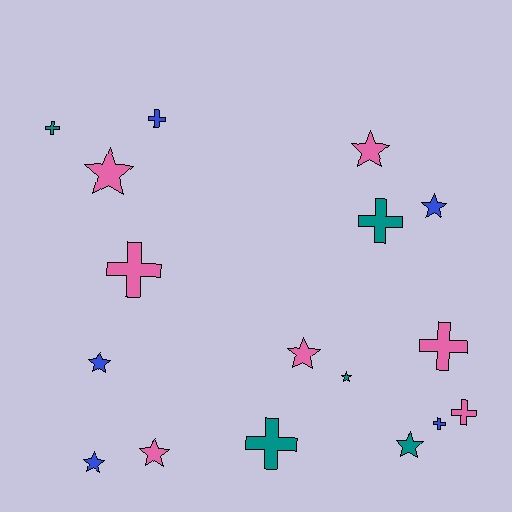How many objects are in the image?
There are 17 objects.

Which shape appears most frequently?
Star, with 9 objects.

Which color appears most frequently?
Pink, with 7 objects.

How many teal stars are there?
There are 2 teal stars.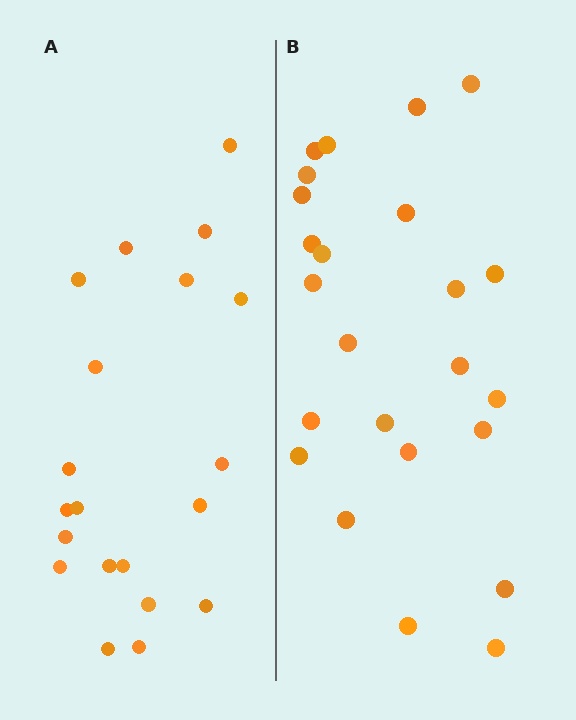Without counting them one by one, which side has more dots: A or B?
Region B (the right region) has more dots.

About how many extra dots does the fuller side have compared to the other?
Region B has about 4 more dots than region A.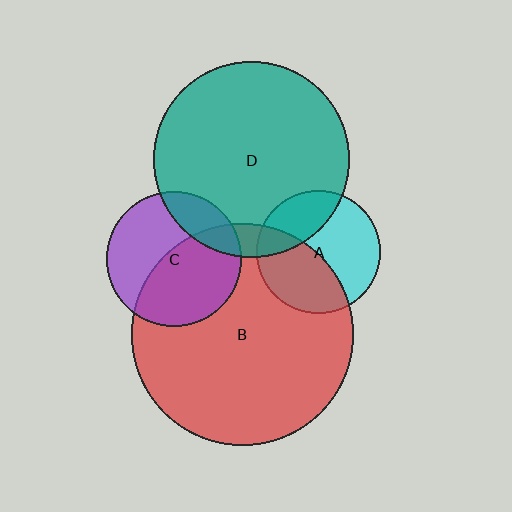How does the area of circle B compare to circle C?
Approximately 2.7 times.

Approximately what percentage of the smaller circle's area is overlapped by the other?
Approximately 45%.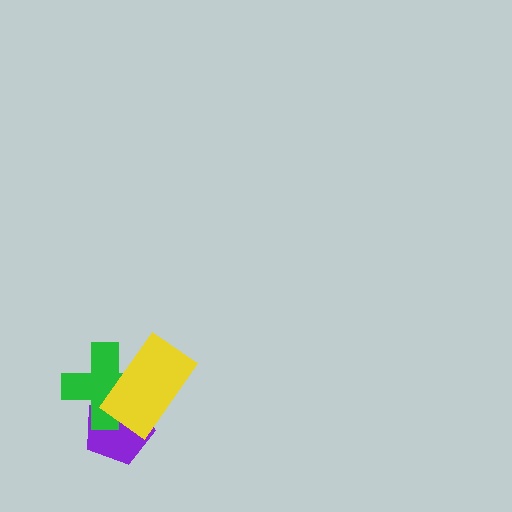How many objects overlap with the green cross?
2 objects overlap with the green cross.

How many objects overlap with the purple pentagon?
2 objects overlap with the purple pentagon.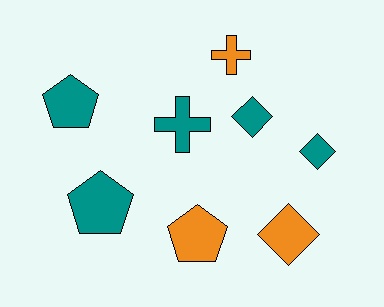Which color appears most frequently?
Teal, with 5 objects.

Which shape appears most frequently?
Pentagon, with 3 objects.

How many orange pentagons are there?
There is 1 orange pentagon.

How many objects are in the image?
There are 8 objects.